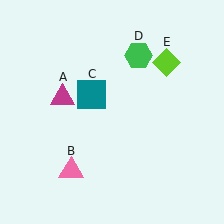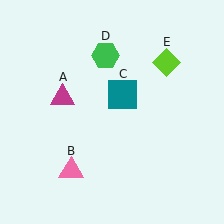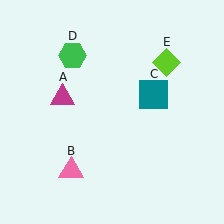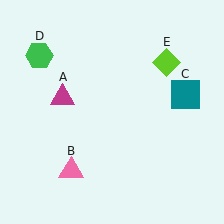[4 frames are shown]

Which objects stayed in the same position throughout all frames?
Magenta triangle (object A) and pink triangle (object B) and lime diamond (object E) remained stationary.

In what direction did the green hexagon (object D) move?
The green hexagon (object D) moved left.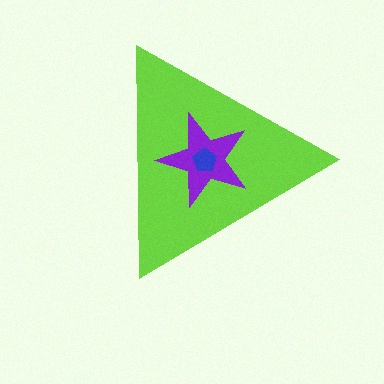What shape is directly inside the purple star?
The blue pentagon.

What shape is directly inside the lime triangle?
The purple star.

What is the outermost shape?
The lime triangle.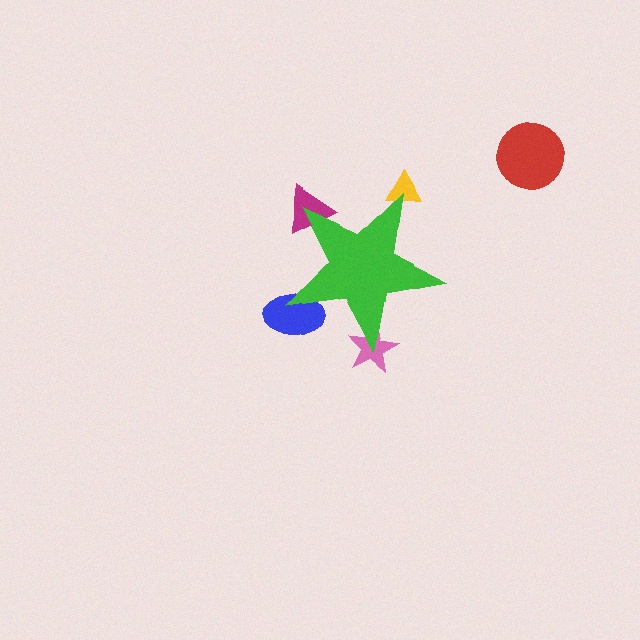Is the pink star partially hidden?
Yes, the pink star is partially hidden behind the green star.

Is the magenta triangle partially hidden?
Yes, the magenta triangle is partially hidden behind the green star.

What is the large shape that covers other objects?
A green star.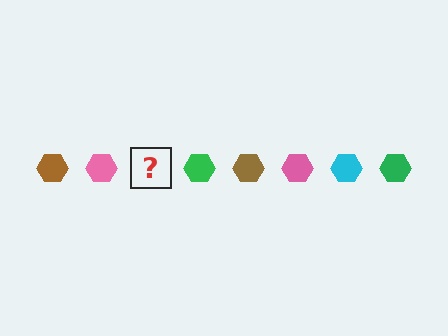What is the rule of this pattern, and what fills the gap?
The rule is that the pattern cycles through brown, pink, cyan, green hexagons. The gap should be filled with a cyan hexagon.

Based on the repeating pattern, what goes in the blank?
The blank should be a cyan hexagon.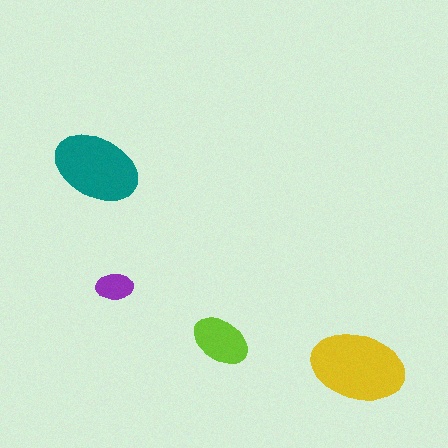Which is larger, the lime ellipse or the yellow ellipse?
The yellow one.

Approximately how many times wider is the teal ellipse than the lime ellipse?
About 1.5 times wider.